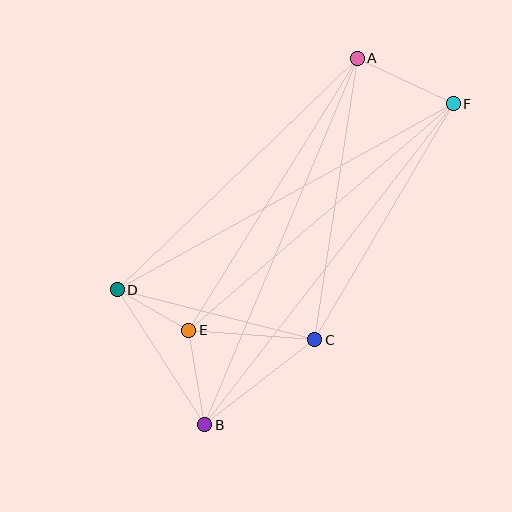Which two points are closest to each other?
Points D and E are closest to each other.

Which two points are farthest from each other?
Points B and F are farthest from each other.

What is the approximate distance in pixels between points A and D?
The distance between A and D is approximately 333 pixels.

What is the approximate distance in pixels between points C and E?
The distance between C and E is approximately 126 pixels.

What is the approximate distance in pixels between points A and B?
The distance between A and B is approximately 397 pixels.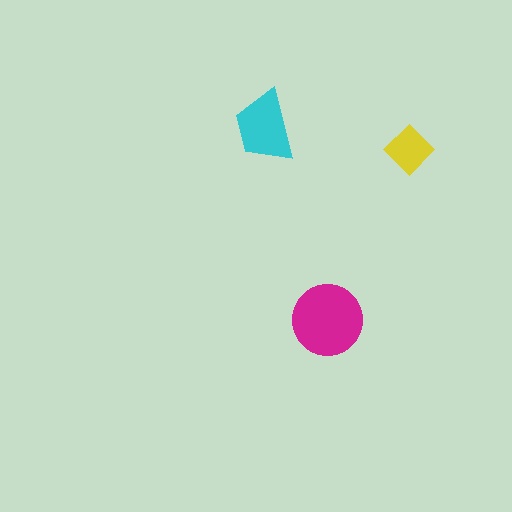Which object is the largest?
The magenta circle.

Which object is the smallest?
The yellow diamond.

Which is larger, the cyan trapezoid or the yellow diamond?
The cyan trapezoid.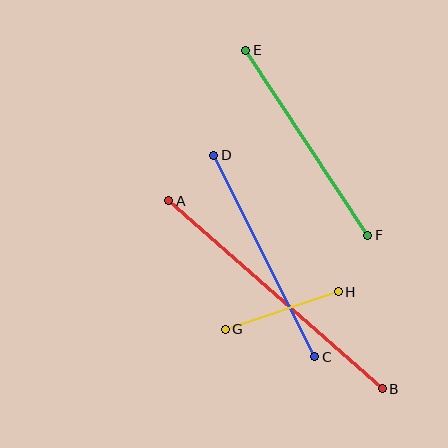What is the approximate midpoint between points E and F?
The midpoint is at approximately (307, 143) pixels.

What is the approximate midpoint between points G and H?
The midpoint is at approximately (282, 311) pixels.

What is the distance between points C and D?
The distance is approximately 225 pixels.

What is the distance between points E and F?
The distance is approximately 221 pixels.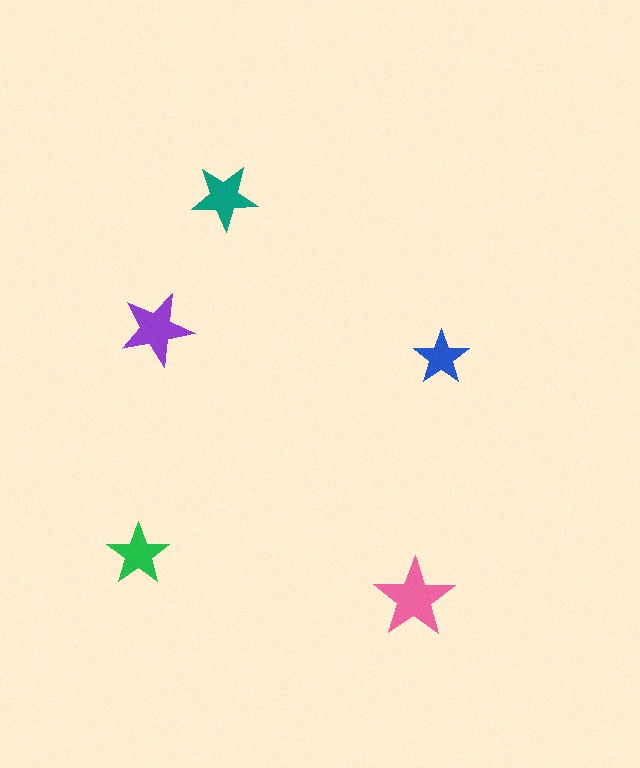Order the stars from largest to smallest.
the pink one, the purple one, the teal one, the green one, the blue one.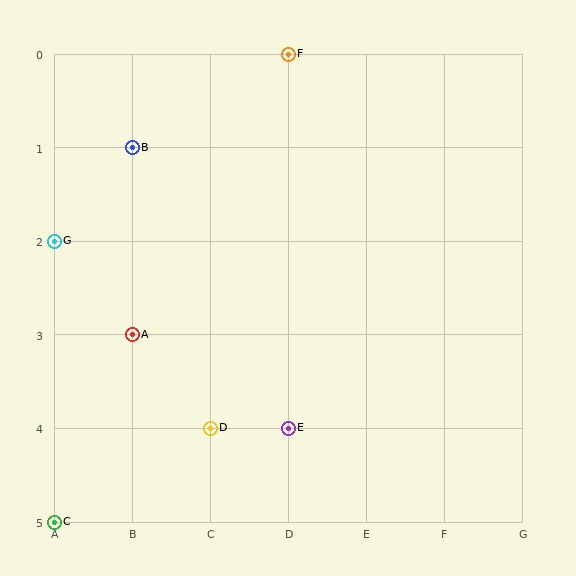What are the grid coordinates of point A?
Point A is at grid coordinates (B, 3).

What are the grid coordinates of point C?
Point C is at grid coordinates (A, 5).